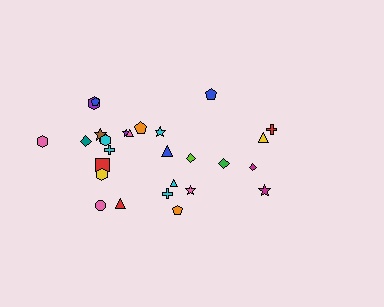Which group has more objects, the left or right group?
The left group.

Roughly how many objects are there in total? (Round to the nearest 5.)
Roughly 30 objects in total.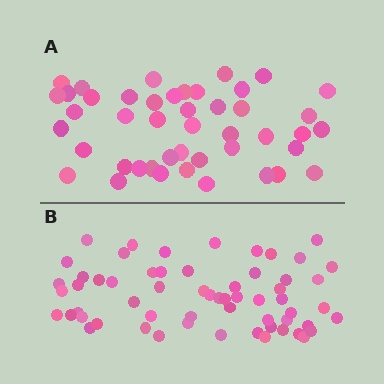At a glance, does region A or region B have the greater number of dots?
Region B (the bottom region) has more dots.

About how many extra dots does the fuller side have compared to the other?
Region B has approximately 15 more dots than region A.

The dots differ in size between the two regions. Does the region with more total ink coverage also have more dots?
No. Region A has more total ink coverage because its dots are larger, but region B actually contains more individual dots. Total area can be misleading — the number of items is what matters here.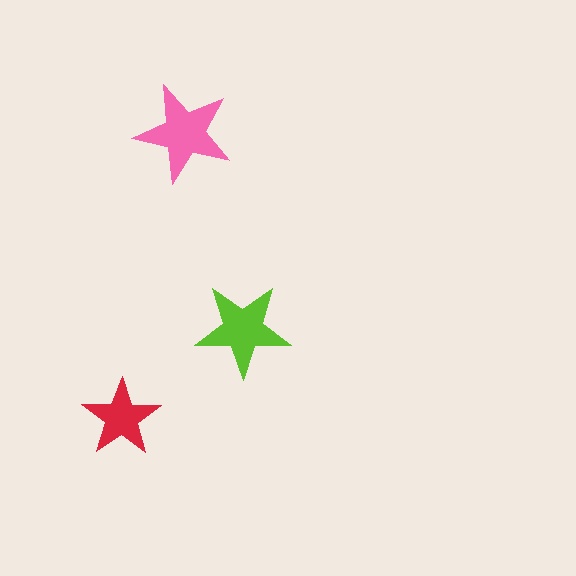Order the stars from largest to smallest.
the pink one, the lime one, the red one.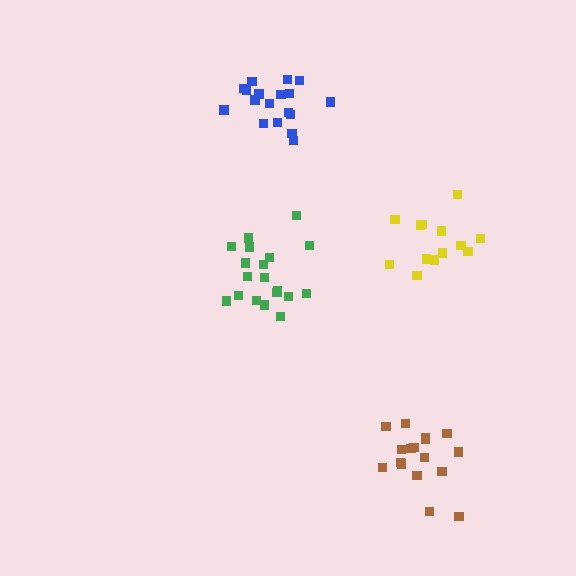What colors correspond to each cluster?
The clusters are colored: blue, brown, green, yellow.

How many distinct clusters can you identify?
There are 4 distinct clusters.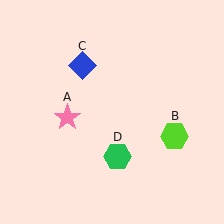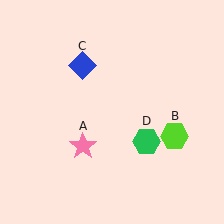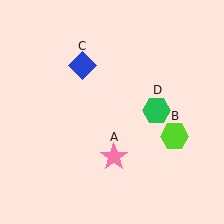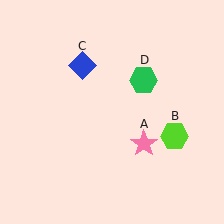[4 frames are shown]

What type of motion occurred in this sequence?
The pink star (object A), green hexagon (object D) rotated counterclockwise around the center of the scene.